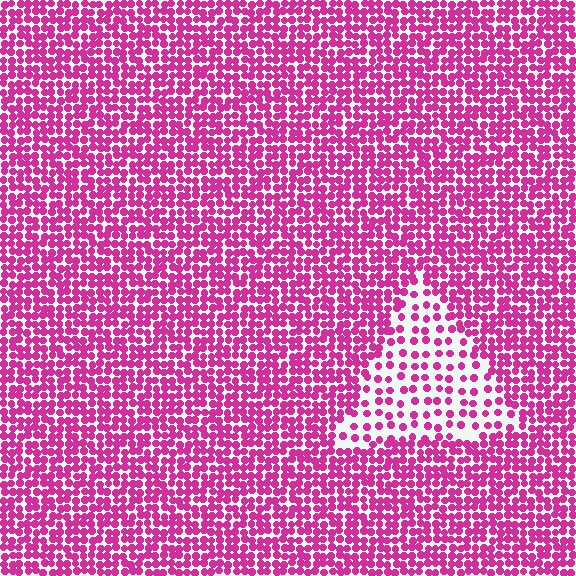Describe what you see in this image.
The image contains small magenta elements arranged at two different densities. A triangle-shaped region is visible where the elements are less densely packed than the surrounding area.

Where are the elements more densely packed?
The elements are more densely packed outside the triangle boundary.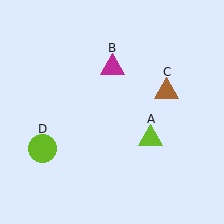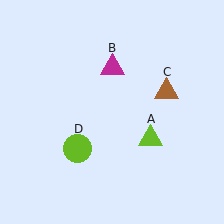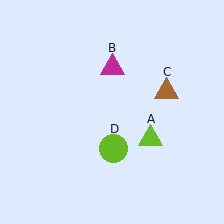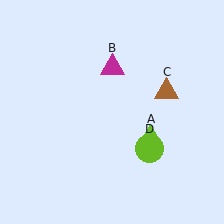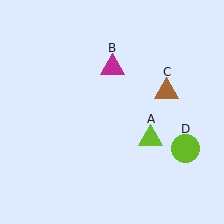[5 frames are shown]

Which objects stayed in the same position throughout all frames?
Lime triangle (object A) and magenta triangle (object B) and brown triangle (object C) remained stationary.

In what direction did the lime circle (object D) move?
The lime circle (object D) moved right.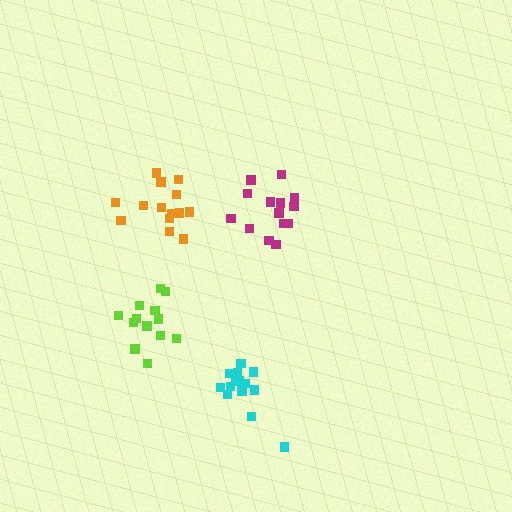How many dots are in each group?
Group 1: 13 dots, Group 2: 14 dots, Group 3: 14 dots, Group 4: 14 dots (55 total).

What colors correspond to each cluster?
The clusters are colored: lime, magenta, orange, cyan.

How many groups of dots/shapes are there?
There are 4 groups.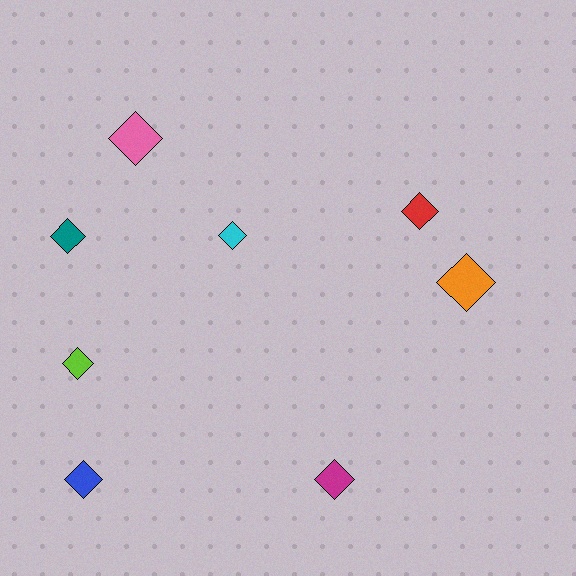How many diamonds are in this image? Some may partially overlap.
There are 8 diamonds.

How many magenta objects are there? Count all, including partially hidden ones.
There is 1 magenta object.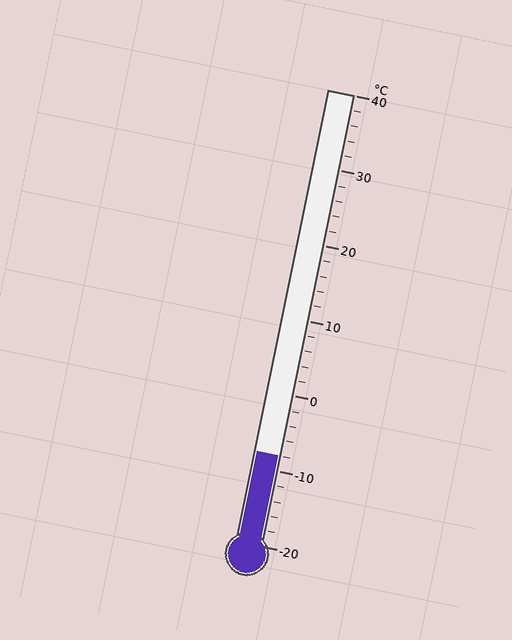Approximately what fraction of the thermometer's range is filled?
The thermometer is filled to approximately 20% of its range.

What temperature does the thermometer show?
The thermometer shows approximately -8°C.